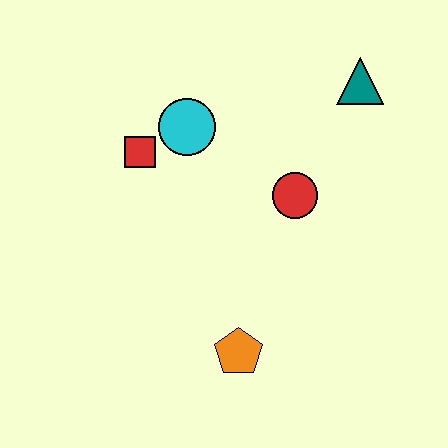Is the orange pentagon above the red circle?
No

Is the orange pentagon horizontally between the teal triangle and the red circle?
No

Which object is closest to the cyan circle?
The red square is closest to the cyan circle.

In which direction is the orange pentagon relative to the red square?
The orange pentagon is below the red square.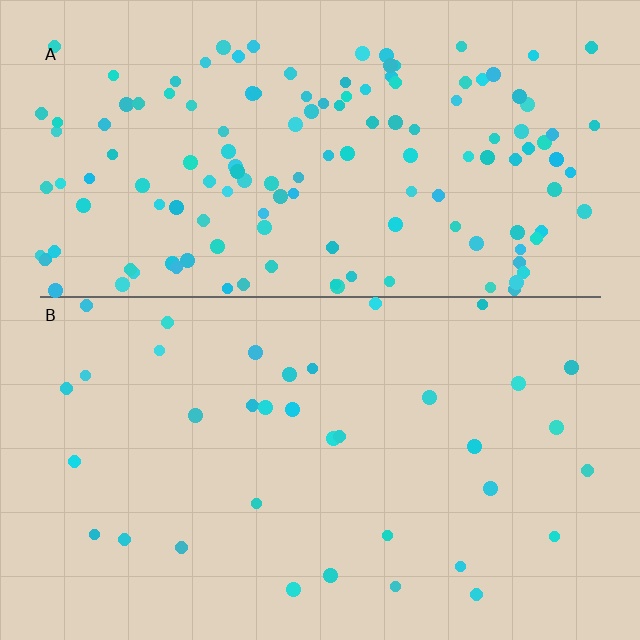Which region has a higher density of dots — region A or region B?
A (the top).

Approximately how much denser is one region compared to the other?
Approximately 4.0× — region A over region B.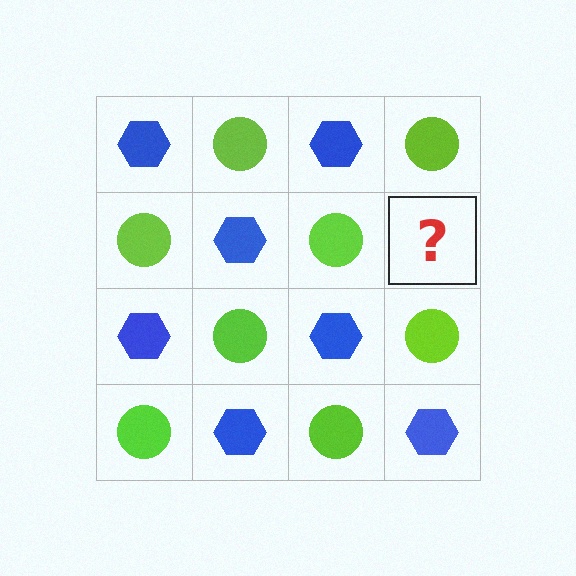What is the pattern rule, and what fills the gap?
The rule is that it alternates blue hexagon and lime circle in a checkerboard pattern. The gap should be filled with a blue hexagon.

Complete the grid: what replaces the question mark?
The question mark should be replaced with a blue hexagon.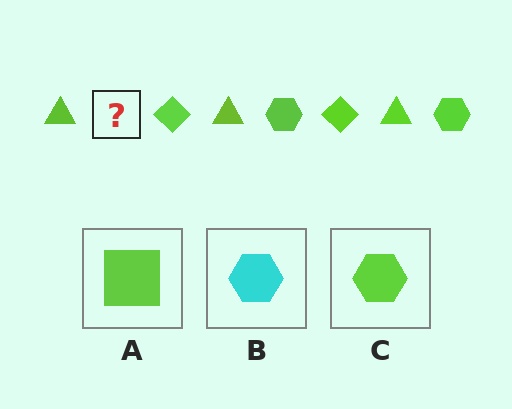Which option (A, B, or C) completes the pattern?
C.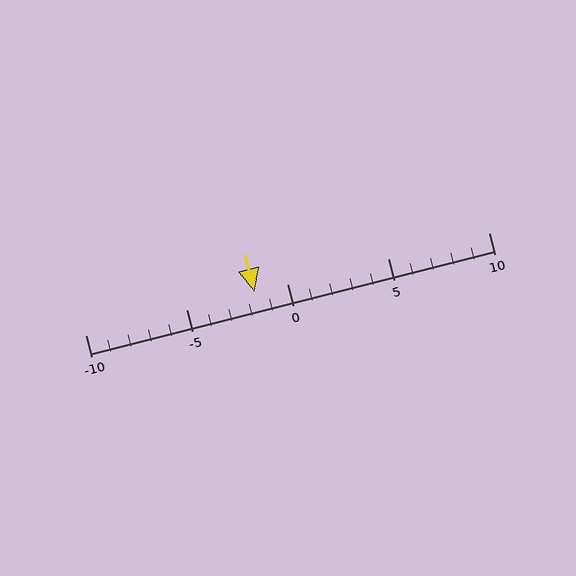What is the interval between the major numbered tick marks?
The major tick marks are spaced 5 units apart.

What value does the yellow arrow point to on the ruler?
The yellow arrow points to approximately -2.